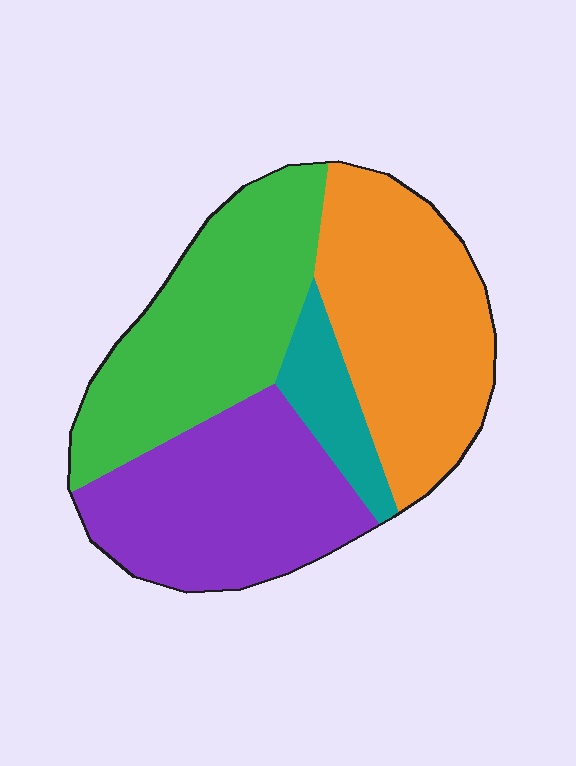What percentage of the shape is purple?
Purple covers 29% of the shape.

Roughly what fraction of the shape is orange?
Orange covers around 30% of the shape.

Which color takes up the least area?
Teal, at roughly 10%.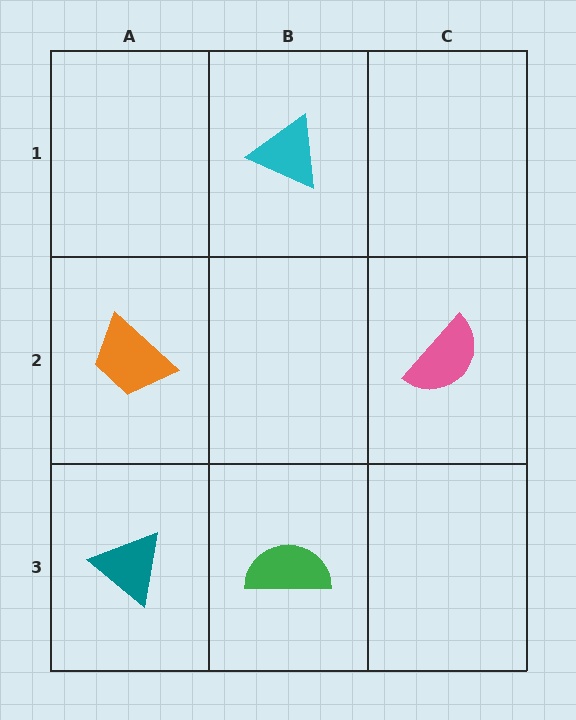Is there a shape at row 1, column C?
No, that cell is empty.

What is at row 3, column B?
A green semicircle.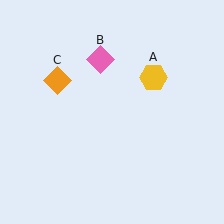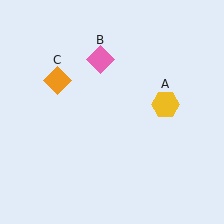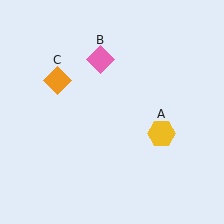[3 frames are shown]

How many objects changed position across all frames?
1 object changed position: yellow hexagon (object A).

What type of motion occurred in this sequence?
The yellow hexagon (object A) rotated clockwise around the center of the scene.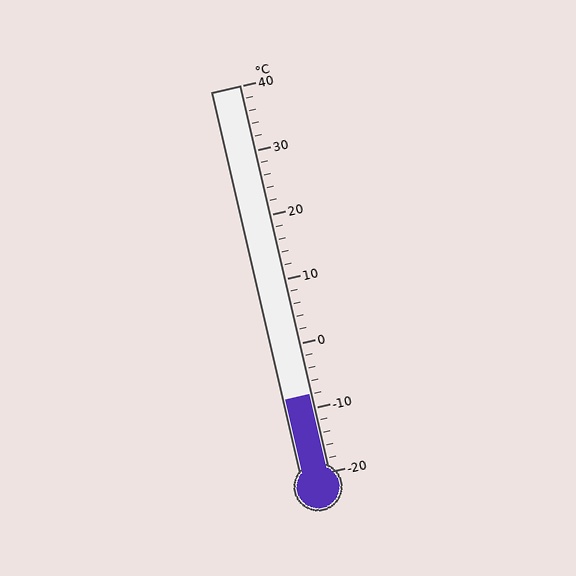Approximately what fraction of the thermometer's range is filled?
The thermometer is filled to approximately 20% of its range.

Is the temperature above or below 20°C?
The temperature is below 20°C.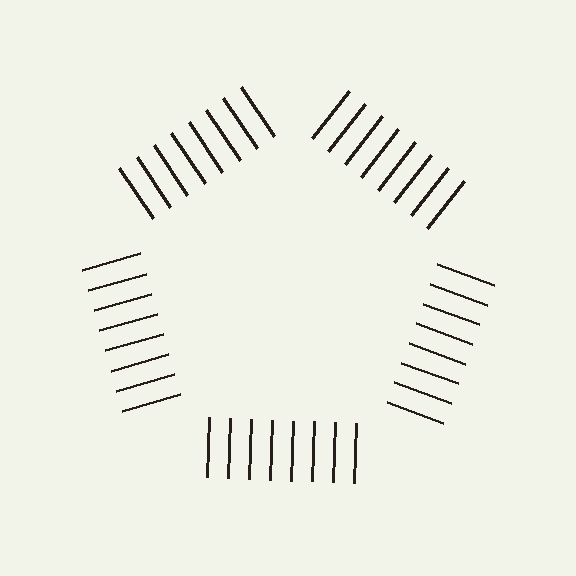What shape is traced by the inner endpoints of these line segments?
An illusory pentagon — the line segments terminate on its edges but no continuous stroke is drawn.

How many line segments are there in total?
40 — 8 along each of the 5 edges.